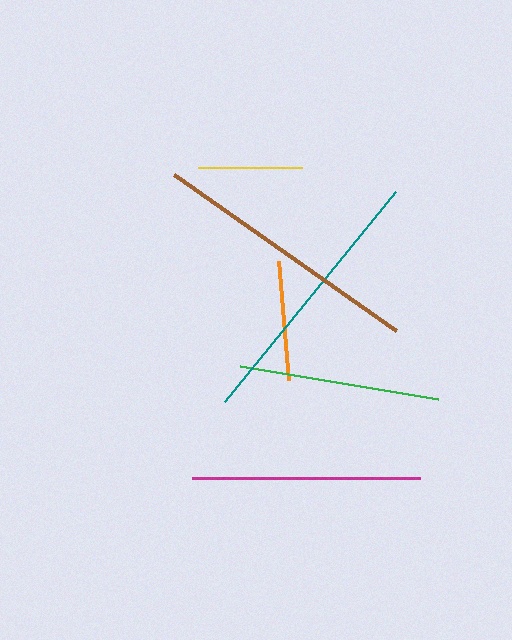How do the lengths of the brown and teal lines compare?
The brown and teal lines are approximately the same length.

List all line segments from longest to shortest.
From longest to shortest: brown, teal, magenta, green, orange, yellow.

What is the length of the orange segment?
The orange segment is approximately 119 pixels long.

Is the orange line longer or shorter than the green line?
The green line is longer than the orange line.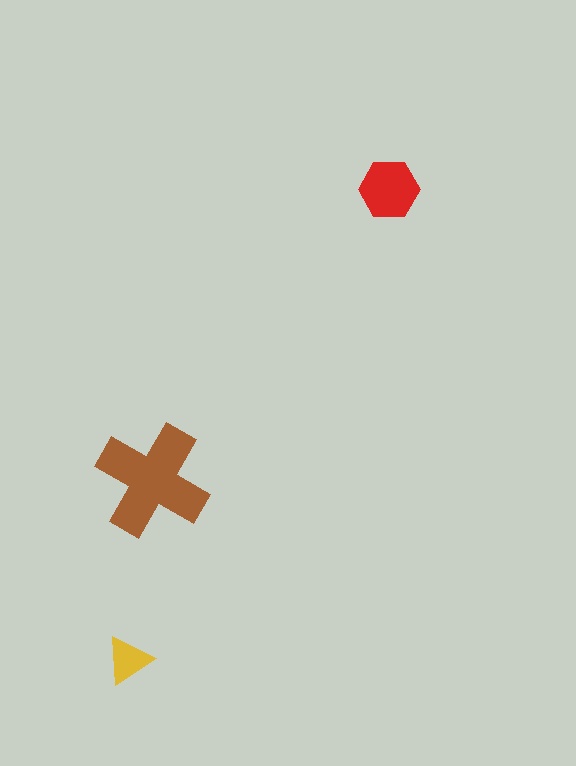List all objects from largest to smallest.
The brown cross, the red hexagon, the yellow triangle.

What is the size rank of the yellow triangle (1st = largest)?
3rd.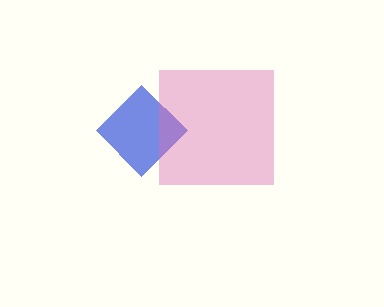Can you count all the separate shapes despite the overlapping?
Yes, there are 2 separate shapes.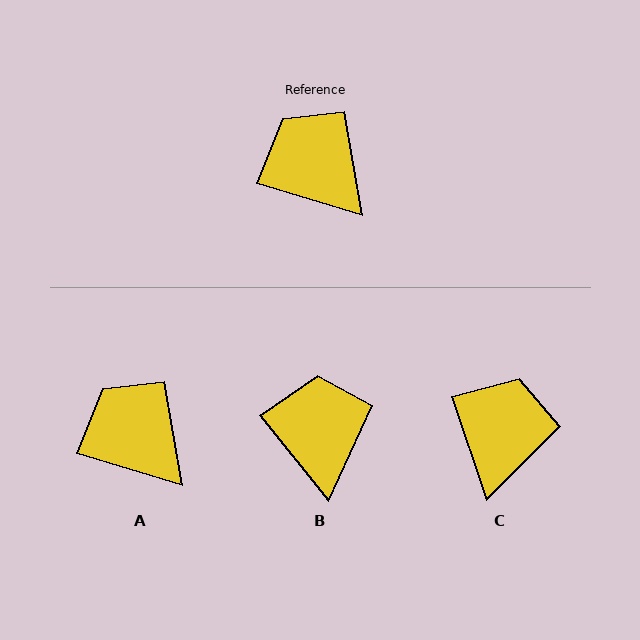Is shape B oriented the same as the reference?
No, it is off by about 34 degrees.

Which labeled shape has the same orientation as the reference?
A.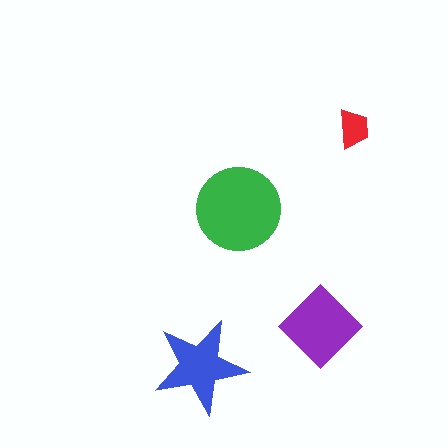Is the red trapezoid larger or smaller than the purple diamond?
Smaller.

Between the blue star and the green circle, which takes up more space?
The green circle.